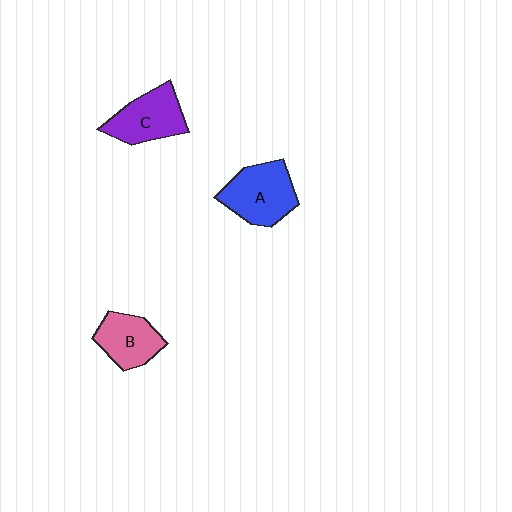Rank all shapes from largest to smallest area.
From largest to smallest: A (blue), C (purple), B (pink).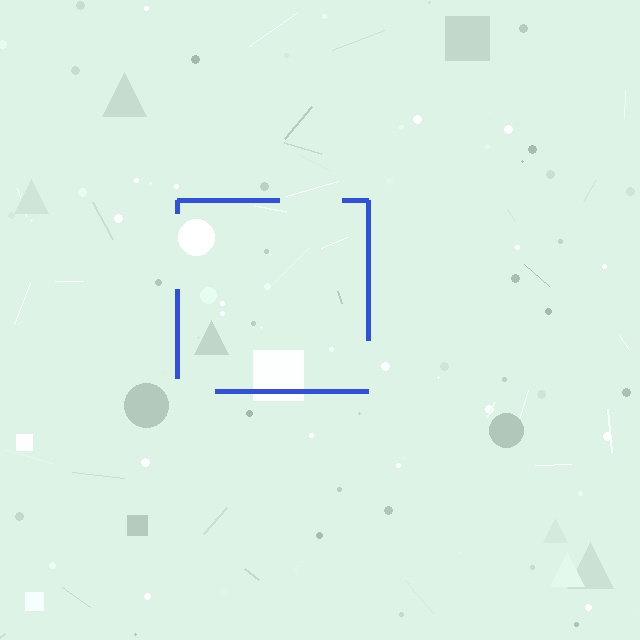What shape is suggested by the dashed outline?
The dashed outline suggests a square.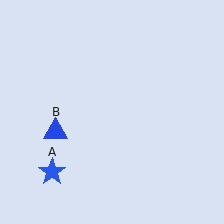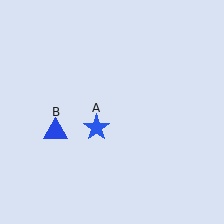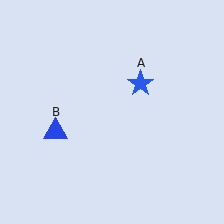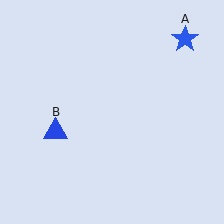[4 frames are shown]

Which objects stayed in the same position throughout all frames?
Blue triangle (object B) remained stationary.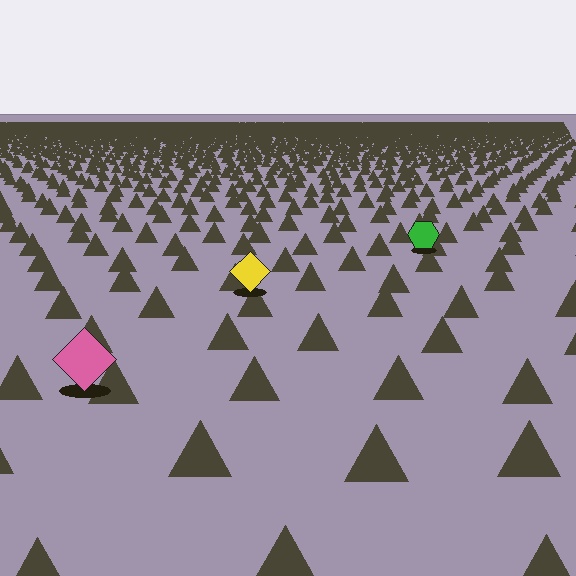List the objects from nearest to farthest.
From nearest to farthest: the pink diamond, the yellow diamond, the green hexagon.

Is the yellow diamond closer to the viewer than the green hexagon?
Yes. The yellow diamond is closer — you can tell from the texture gradient: the ground texture is coarser near it.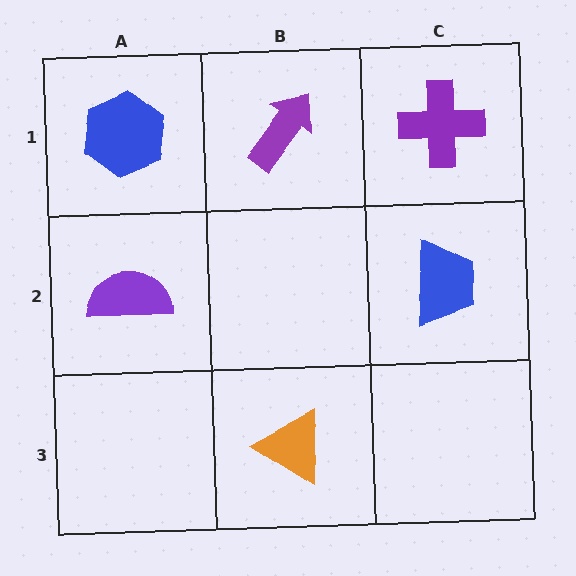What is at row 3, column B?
An orange triangle.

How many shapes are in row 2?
2 shapes.